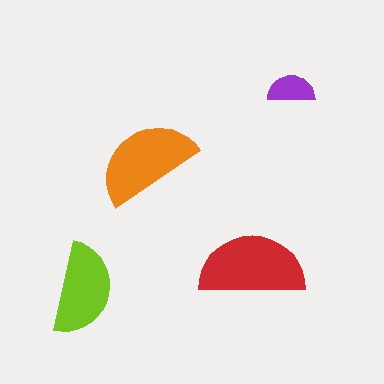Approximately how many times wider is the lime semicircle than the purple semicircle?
About 2 times wider.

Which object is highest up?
The purple semicircle is topmost.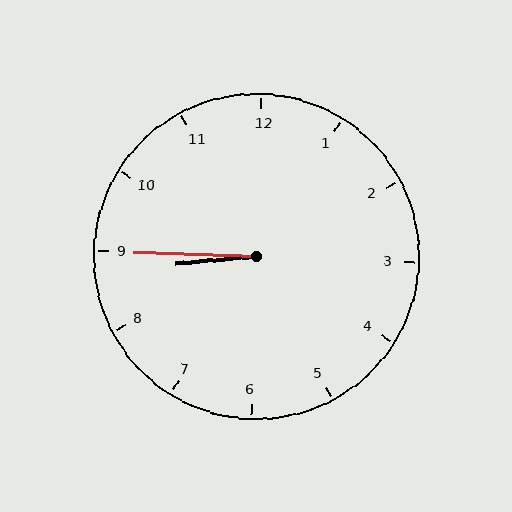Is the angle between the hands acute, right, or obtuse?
It is acute.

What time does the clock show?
8:45.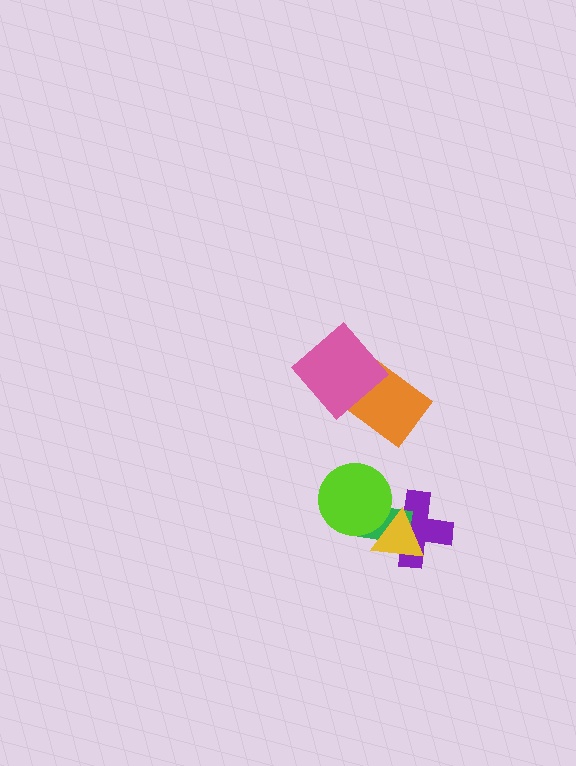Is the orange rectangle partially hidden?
Yes, it is partially covered by another shape.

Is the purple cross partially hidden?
Yes, it is partially covered by another shape.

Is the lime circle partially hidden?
Yes, it is partially covered by another shape.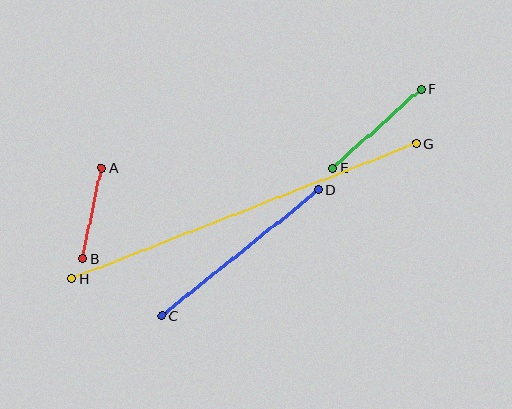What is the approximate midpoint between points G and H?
The midpoint is at approximately (244, 211) pixels.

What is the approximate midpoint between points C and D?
The midpoint is at approximately (240, 253) pixels.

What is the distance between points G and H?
The distance is approximately 370 pixels.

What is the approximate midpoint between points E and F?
The midpoint is at approximately (377, 128) pixels.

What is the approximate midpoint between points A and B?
The midpoint is at approximately (92, 213) pixels.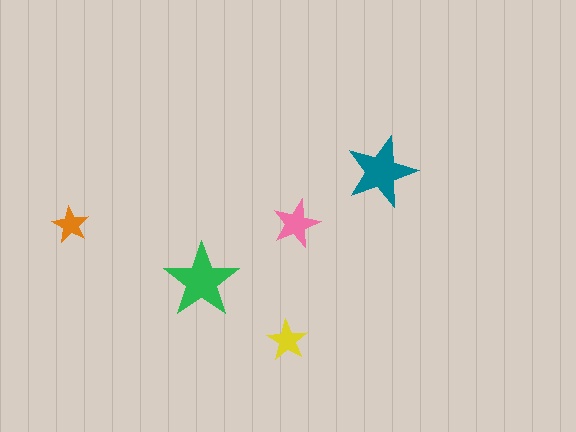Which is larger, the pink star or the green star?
The green one.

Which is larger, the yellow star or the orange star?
The yellow one.